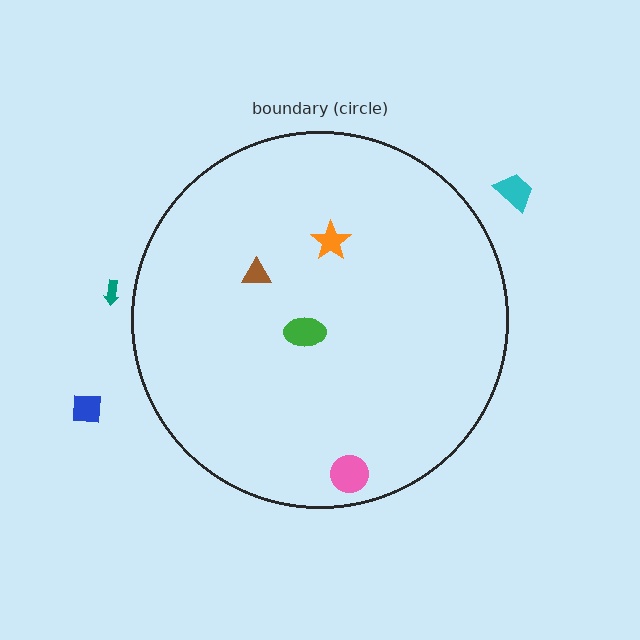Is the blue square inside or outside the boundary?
Outside.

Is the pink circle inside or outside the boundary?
Inside.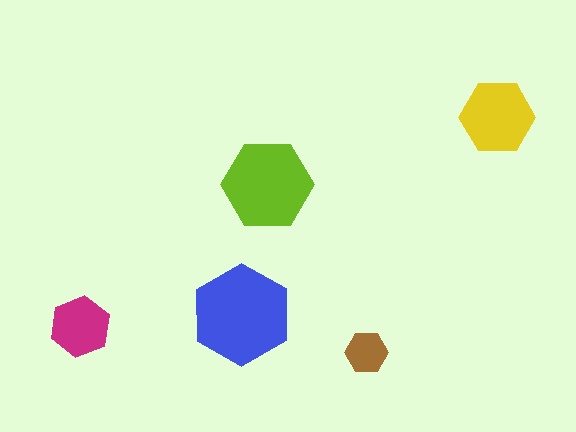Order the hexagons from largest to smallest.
the blue one, the lime one, the yellow one, the magenta one, the brown one.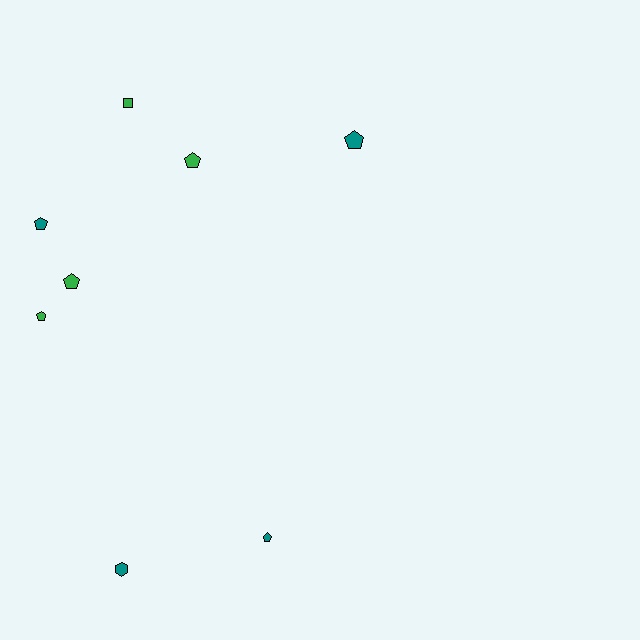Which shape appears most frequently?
Pentagon, with 6 objects.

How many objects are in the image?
There are 8 objects.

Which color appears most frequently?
Green, with 4 objects.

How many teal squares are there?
There are no teal squares.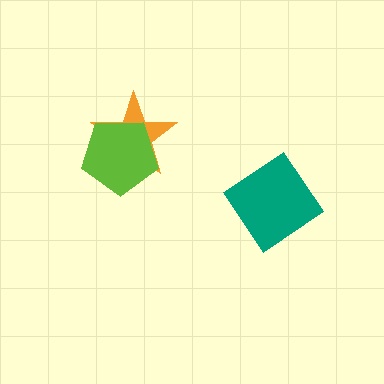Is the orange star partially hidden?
Yes, it is partially covered by another shape.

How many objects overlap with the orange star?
1 object overlaps with the orange star.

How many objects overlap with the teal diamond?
0 objects overlap with the teal diamond.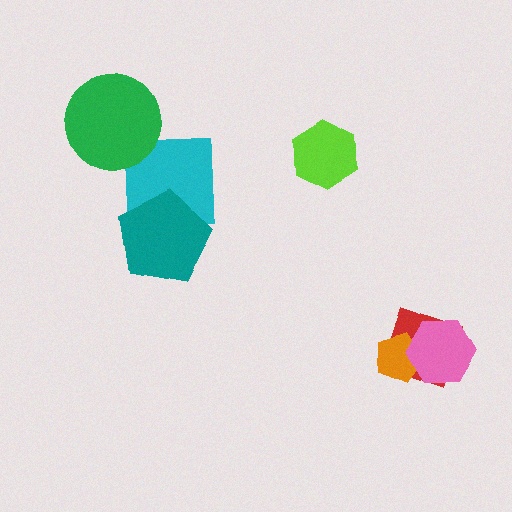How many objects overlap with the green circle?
0 objects overlap with the green circle.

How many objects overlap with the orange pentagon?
2 objects overlap with the orange pentagon.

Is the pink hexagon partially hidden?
No, no other shape covers it.